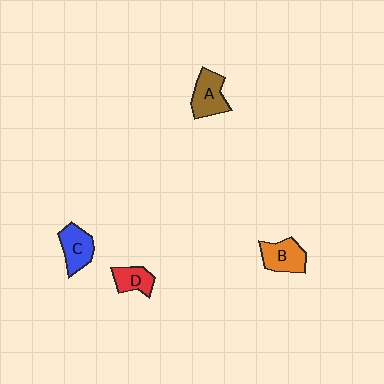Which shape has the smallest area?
Shape D (red).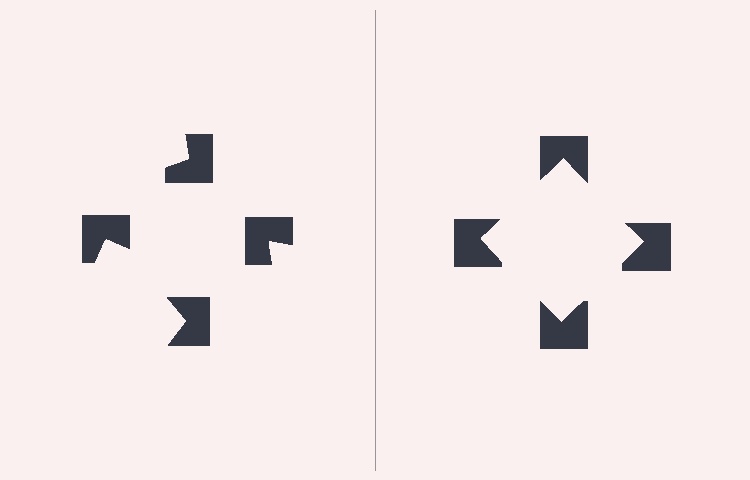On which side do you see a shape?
An illusory square appears on the right side. On the left side the wedge cuts are rotated, so no coherent shape forms.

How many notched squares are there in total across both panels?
8 — 4 on each side.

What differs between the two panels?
The notched squares are positioned identically on both sides; only the wedge orientations differ. On the right they align to a square; on the left they are misaligned.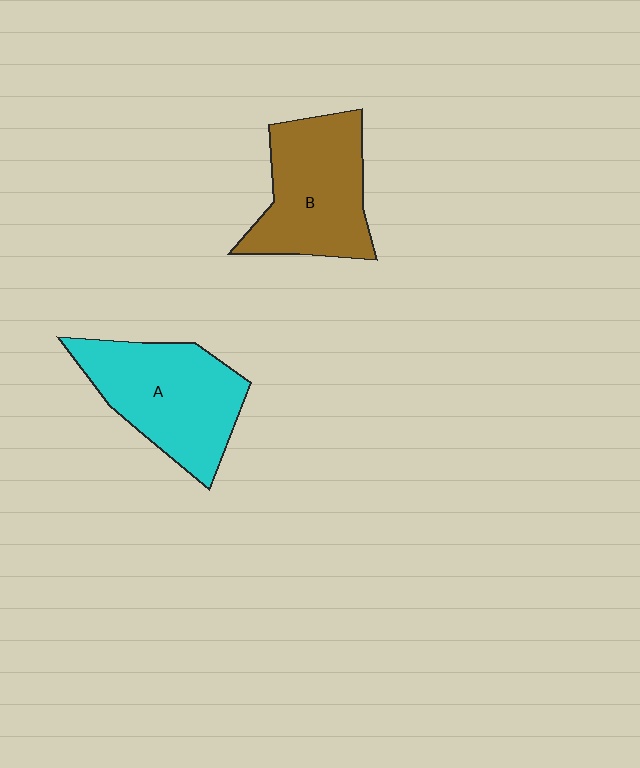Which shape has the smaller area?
Shape B (brown).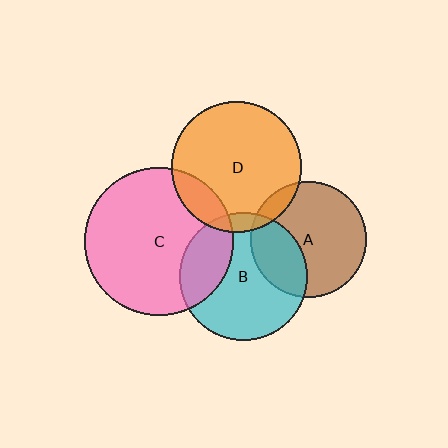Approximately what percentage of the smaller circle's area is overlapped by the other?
Approximately 5%.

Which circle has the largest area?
Circle C (pink).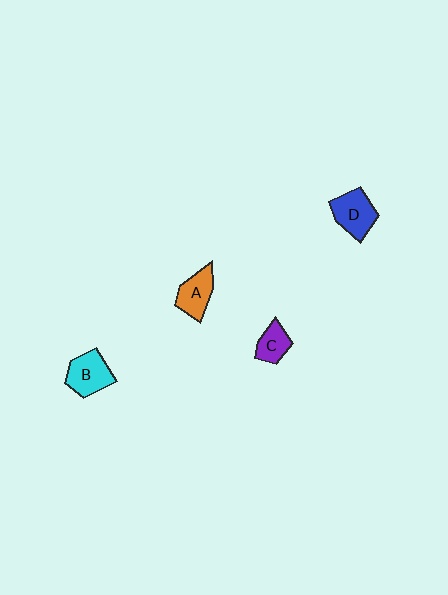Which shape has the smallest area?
Shape C (purple).